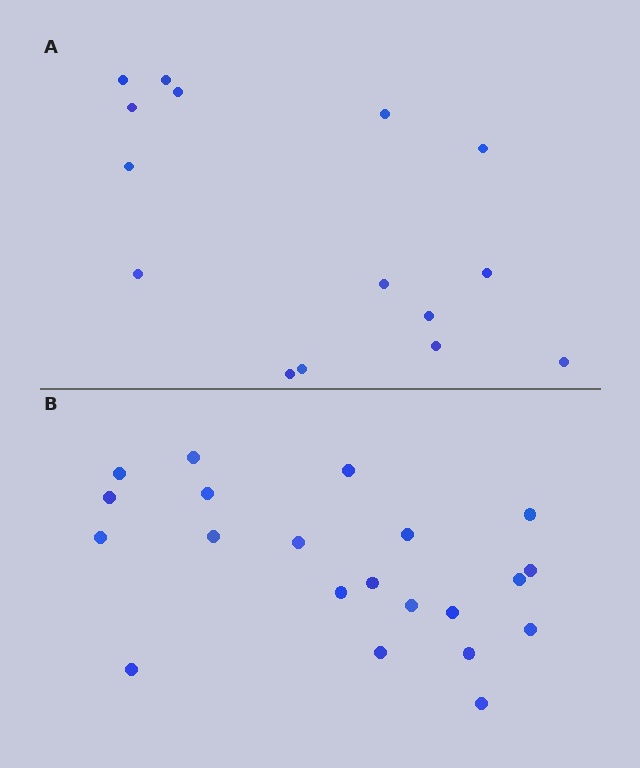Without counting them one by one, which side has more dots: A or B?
Region B (the bottom region) has more dots.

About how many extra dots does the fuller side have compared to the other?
Region B has about 6 more dots than region A.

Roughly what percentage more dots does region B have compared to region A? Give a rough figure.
About 40% more.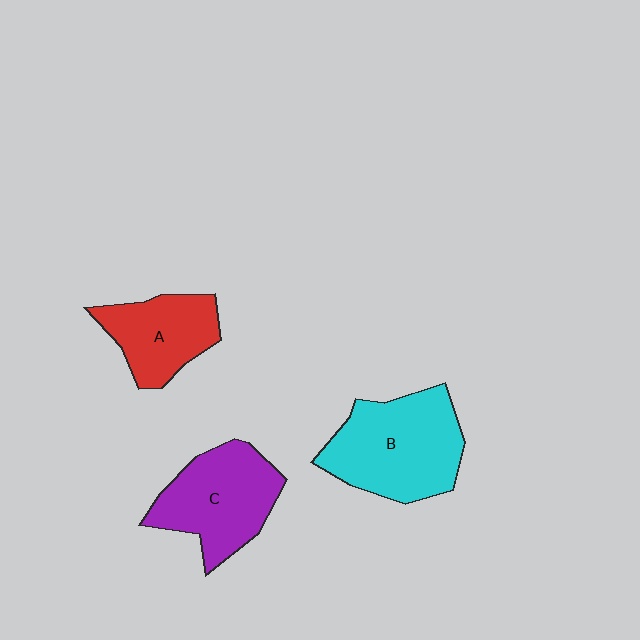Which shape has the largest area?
Shape B (cyan).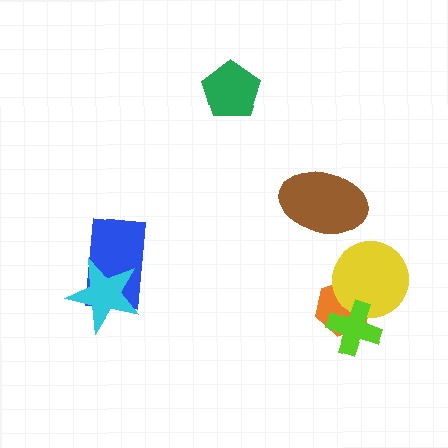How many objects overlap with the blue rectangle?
1 object overlaps with the blue rectangle.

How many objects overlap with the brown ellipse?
0 objects overlap with the brown ellipse.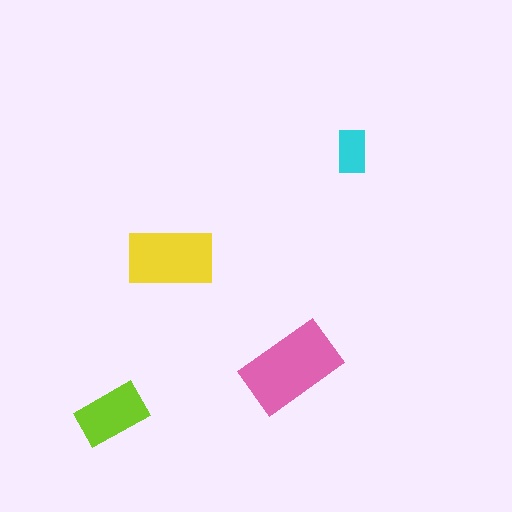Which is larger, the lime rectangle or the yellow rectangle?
The yellow one.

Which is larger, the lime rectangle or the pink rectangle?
The pink one.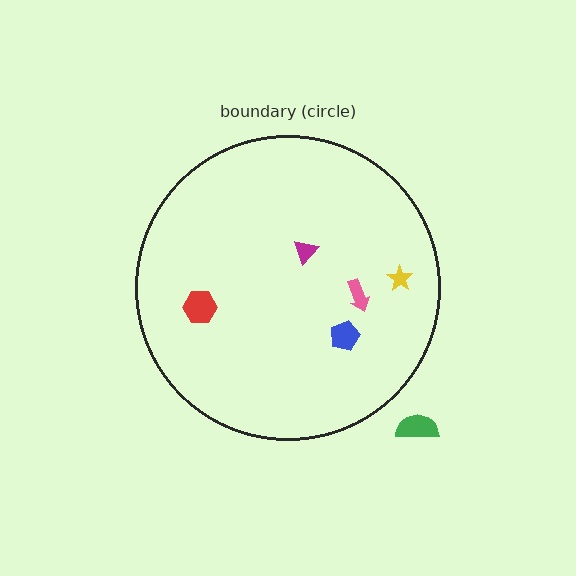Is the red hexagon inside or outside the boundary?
Inside.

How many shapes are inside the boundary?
5 inside, 1 outside.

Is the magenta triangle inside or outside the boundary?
Inside.